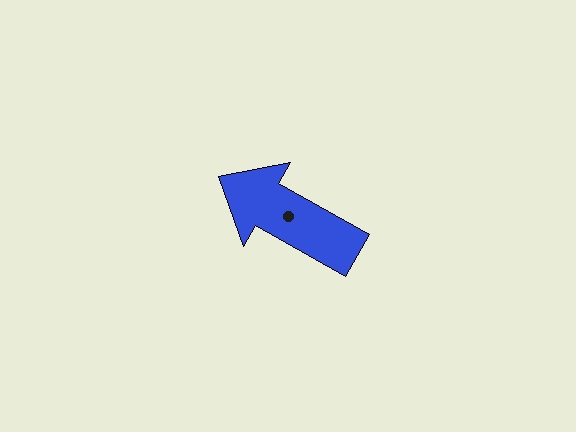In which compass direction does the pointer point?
Northwest.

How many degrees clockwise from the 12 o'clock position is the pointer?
Approximately 299 degrees.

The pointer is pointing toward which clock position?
Roughly 10 o'clock.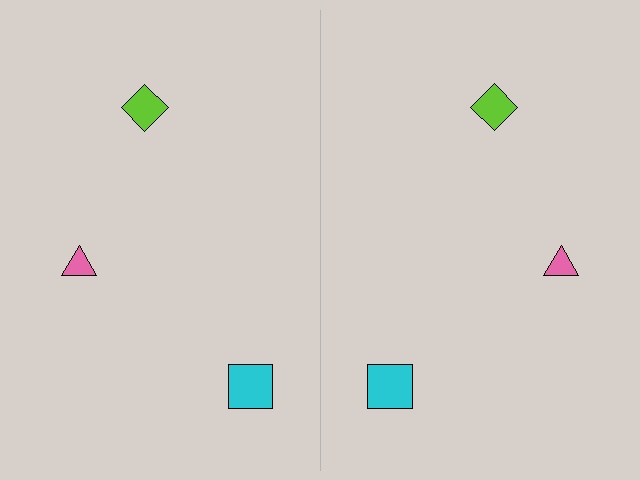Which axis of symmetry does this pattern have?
The pattern has a vertical axis of symmetry running through the center of the image.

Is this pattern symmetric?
Yes, this pattern has bilateral (reflection) symmetry.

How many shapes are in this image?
There are 6 shapes in this image.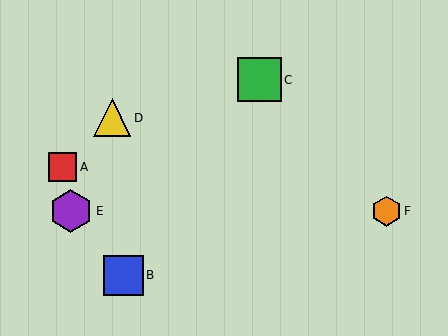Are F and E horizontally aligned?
Yes, both are at y≈211.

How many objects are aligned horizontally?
2 objects (E, F) are aligned horizontally.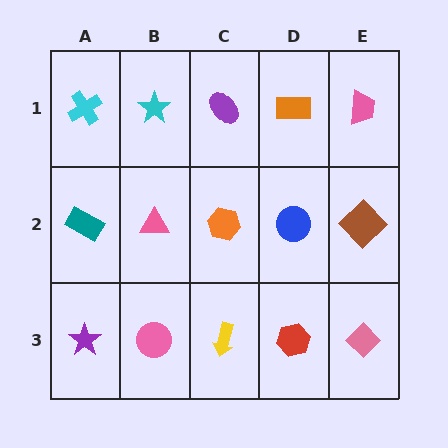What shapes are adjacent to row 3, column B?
A pink triangle (row 2, column B), a purple star (row 3, column A), a yellow arrow (row 3, column C).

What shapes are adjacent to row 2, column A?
A cyan cross (row 1, column A), a purple star (row 3, column A), a pink triangle (row 2, column B).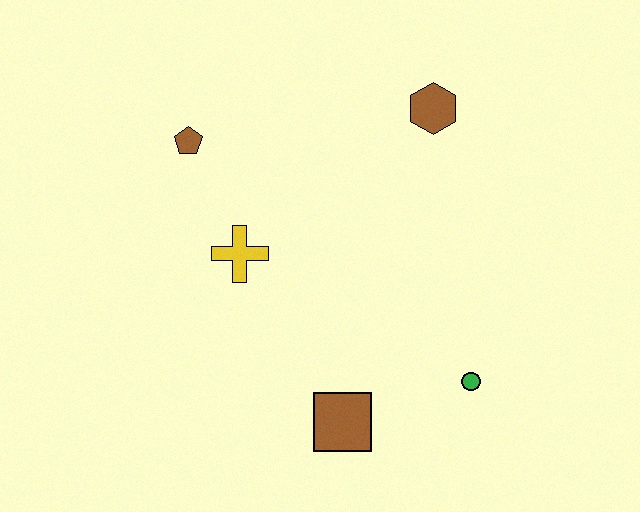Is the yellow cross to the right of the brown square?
No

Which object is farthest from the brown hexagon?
The brown square is farthest from the brown hexagon.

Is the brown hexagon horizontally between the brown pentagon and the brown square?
No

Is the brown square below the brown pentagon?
Yes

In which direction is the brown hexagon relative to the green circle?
The brown hexagon is above the green circle.